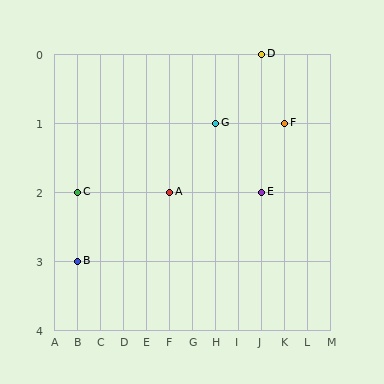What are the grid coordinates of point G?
Point G is at grid coordinates (H, 1).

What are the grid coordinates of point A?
Point A is at grid coordinates (F, 2).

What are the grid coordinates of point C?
Point C is at grid coordinates (B, 2).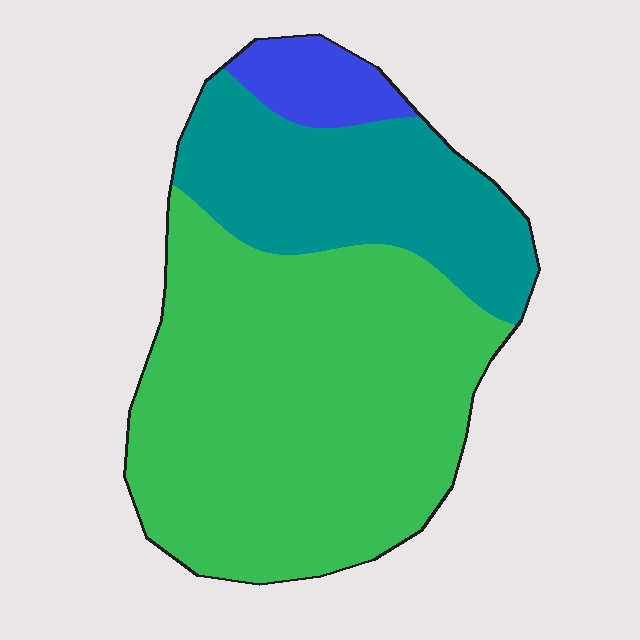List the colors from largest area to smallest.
From largest to smallest: green, teal, blue.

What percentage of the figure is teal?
Teal takes up about one quarter (1/4) of the figure.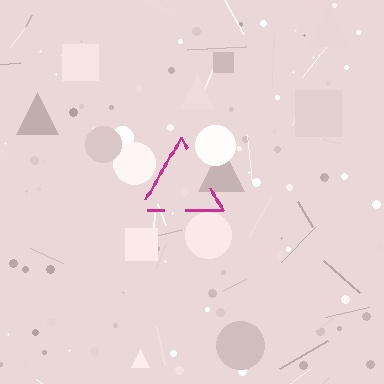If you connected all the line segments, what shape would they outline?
They would outline a triangle.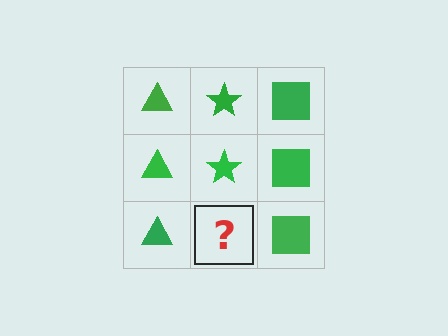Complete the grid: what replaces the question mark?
The question mark should be replaced with a green star.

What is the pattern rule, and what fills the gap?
The rule is that each column has a consistent shape. The gap should be filled with a green star.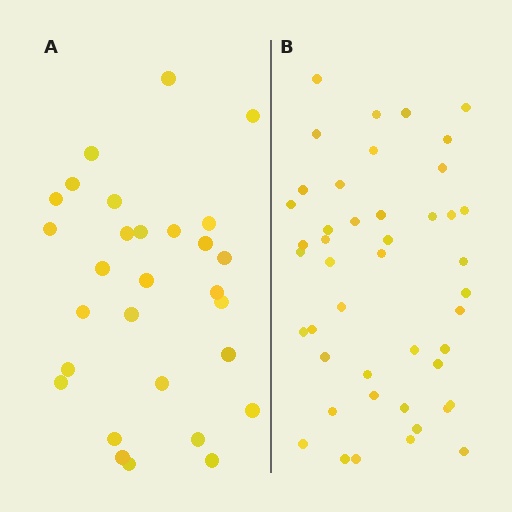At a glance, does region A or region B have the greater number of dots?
Region B (the right region) has more dots.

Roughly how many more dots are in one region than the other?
Region B has approximately 15 more dots than region A.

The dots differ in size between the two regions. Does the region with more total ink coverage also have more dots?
No. Region A has more total ink coverage because its dots are larger, but region B actually contains more individual dots. Total area can be misleading — the number of items is what matters here.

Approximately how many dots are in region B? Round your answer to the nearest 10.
About 40 dots. (The exact count is 45, which rounds to 40.)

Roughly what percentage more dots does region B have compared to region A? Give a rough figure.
About 55% more.